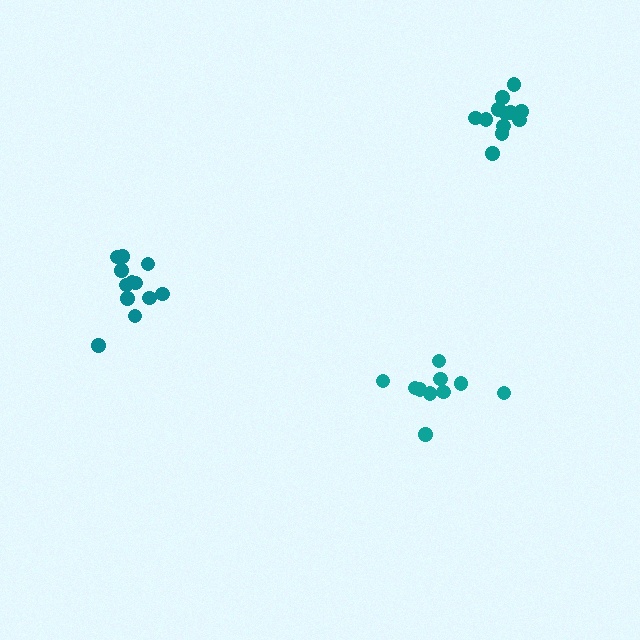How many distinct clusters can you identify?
There are 3 distinct clusters.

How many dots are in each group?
Group 1: 12 dots, Group 2: 10 dots, Group 3: 12 dots (34 total).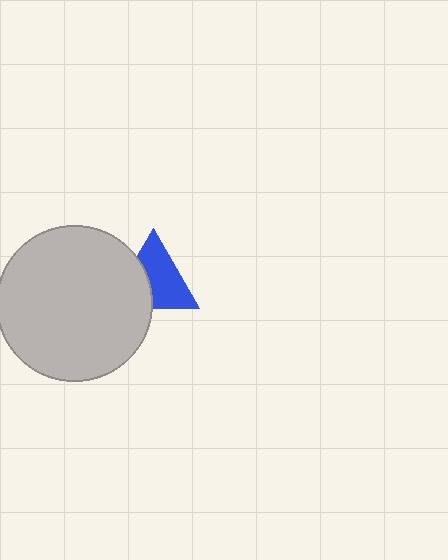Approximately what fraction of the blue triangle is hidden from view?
Roughly 38% of the blue triangle is hidden behind the light gray circle.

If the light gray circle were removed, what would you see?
You would see the complete blue triangle.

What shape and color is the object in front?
The object in front is a light gray circle.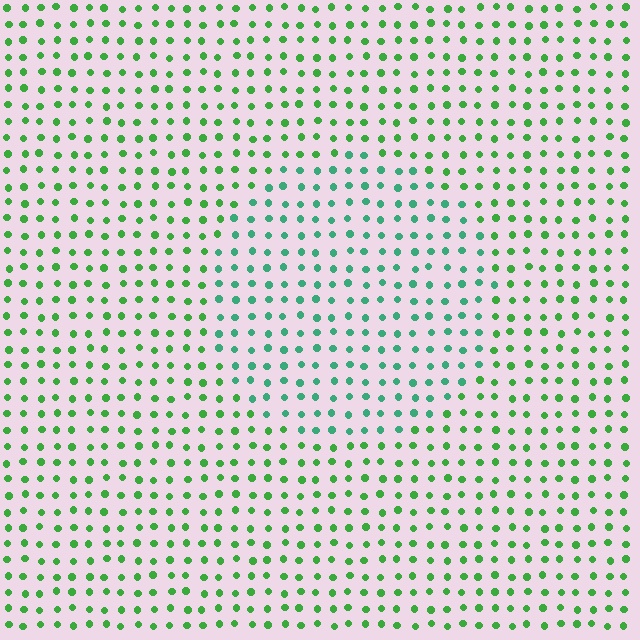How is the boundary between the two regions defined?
The boundary is defined purely by a slight shift in hue (about 33 degrees). Spacing, size, and orientation are identical on both sides.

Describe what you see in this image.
The image is filled with small green elements in a uniform arrangement. A circle-shaped region is visible where the elements are tinted to a slightly different hue, forming a subtle color boundary.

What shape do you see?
I see a circle.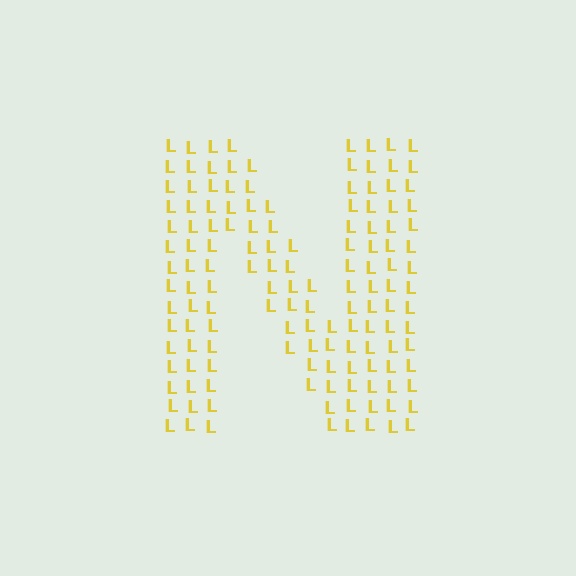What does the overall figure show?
The overall figure shows the letter N.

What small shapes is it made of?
It is made of small letter L's.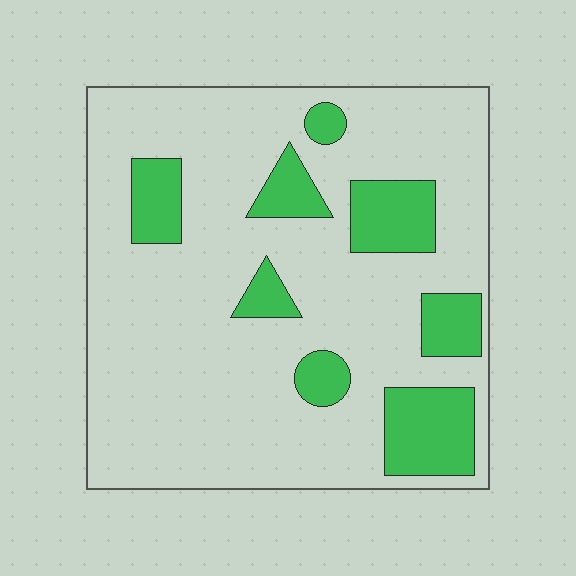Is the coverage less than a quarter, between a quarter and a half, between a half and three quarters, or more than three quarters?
Less than a quarter.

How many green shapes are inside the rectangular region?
8.